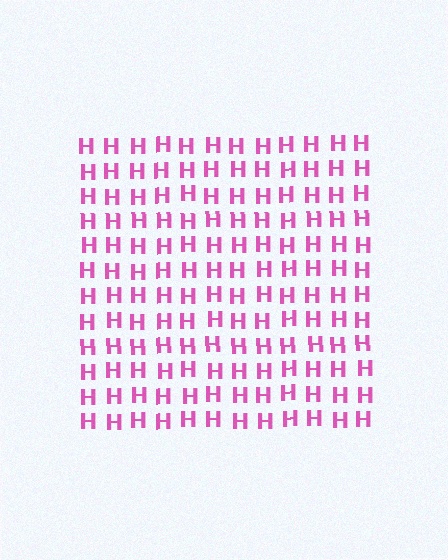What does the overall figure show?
The overall figure shows a square.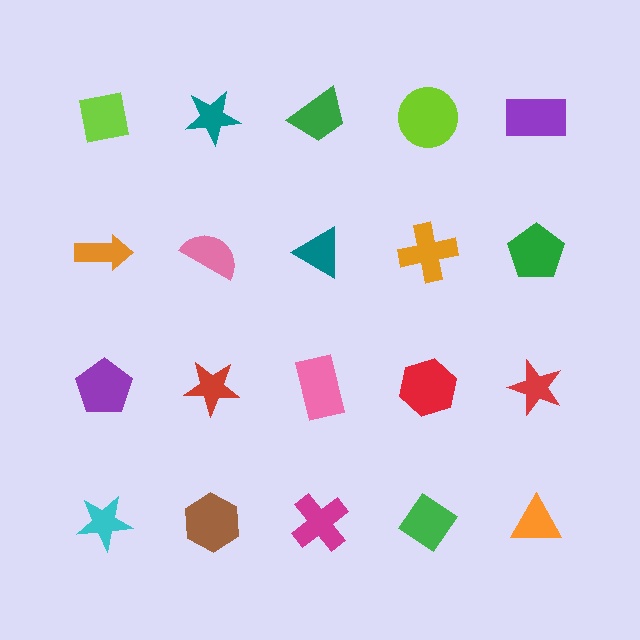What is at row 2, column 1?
An orange arrow.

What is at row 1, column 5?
A purple rectangle.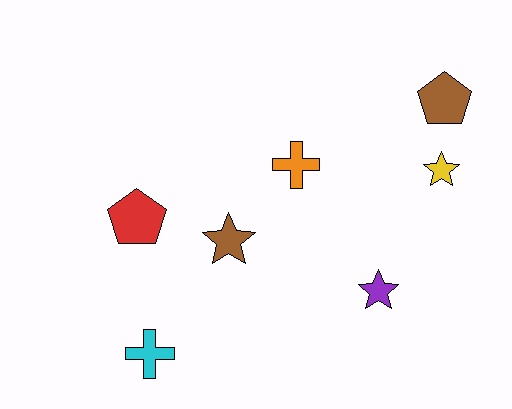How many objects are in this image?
There are 7 objects.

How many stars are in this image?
There are 3 stars.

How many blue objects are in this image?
There are no blue objects.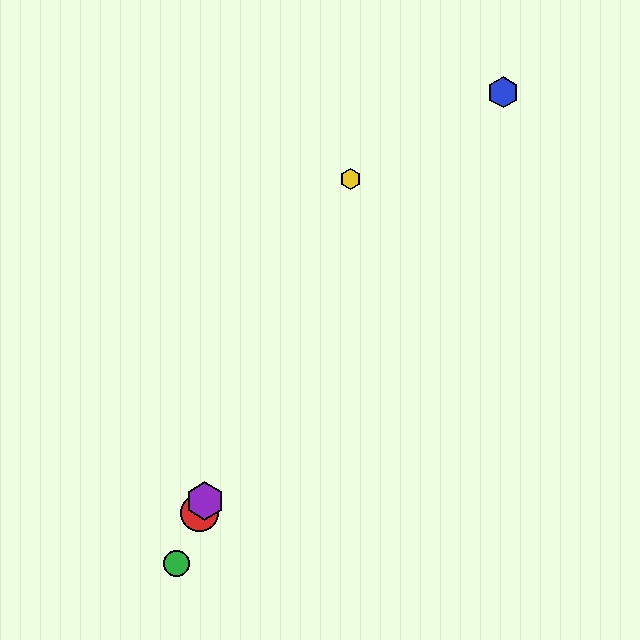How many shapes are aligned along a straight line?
4 shapes (the red circle, the green circle, the yellow hexagon, the purple hexagon) are aligned along a straight line.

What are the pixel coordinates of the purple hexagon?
The purple hexagon is at (205, 501).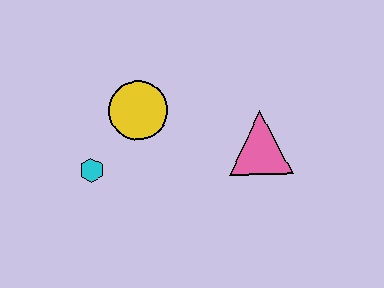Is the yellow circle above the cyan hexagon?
Yes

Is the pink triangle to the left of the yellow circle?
No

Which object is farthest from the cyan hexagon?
The pink triangle is farthest from the cyan hexagon.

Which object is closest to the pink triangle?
The yellow circle is closest to the pink triangle.